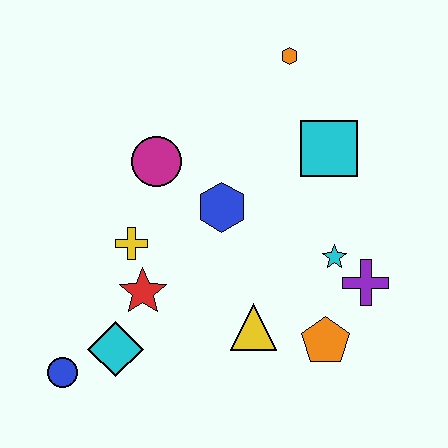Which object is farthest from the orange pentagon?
The orange hexagon is farthest from the orange pentagon.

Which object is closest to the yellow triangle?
The orange pentagon is closest to the yellow triangle.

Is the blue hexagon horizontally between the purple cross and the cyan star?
No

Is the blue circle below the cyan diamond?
Yes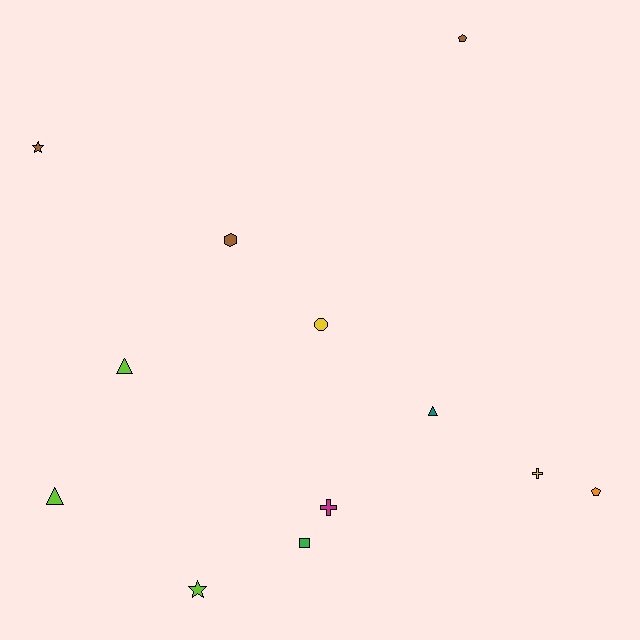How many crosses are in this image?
There are 2 crosses.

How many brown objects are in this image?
There are 3 brown objects.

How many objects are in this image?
There are 12 objects.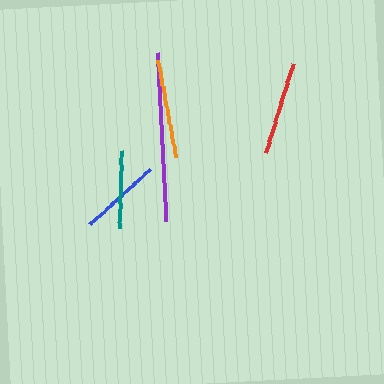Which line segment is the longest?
The purple line is the longest at approximately 169 pixels.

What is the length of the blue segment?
The blue segment is approximately 81 pixels long.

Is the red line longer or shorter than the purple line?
The purple line is longer than the red line.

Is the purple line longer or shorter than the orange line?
The purple line is longer than the orange line.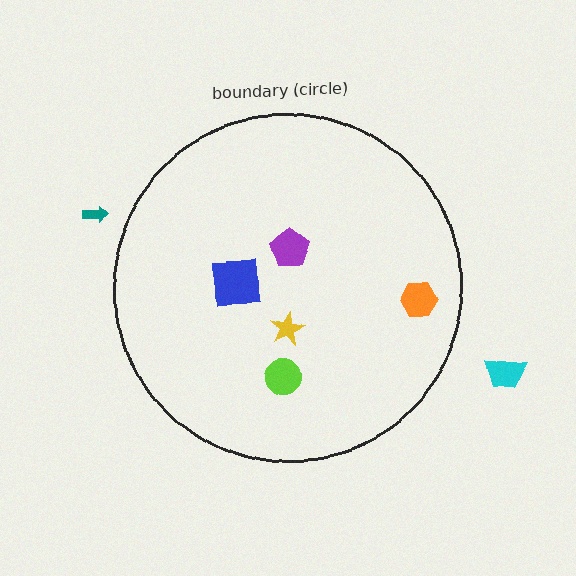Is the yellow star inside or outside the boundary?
Inside.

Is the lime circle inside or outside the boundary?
Inside.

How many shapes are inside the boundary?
5 inside, 2 outside.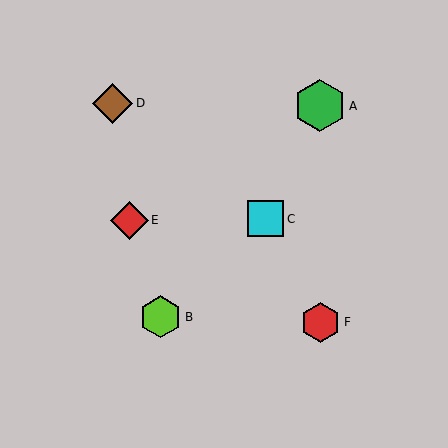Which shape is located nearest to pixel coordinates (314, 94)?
The green hexagon (labeled A) at (320, 106) is nearest to that location.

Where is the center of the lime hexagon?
The center of the lime hexagon is at (161, 317).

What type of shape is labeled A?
Shape A is a green hexagon.